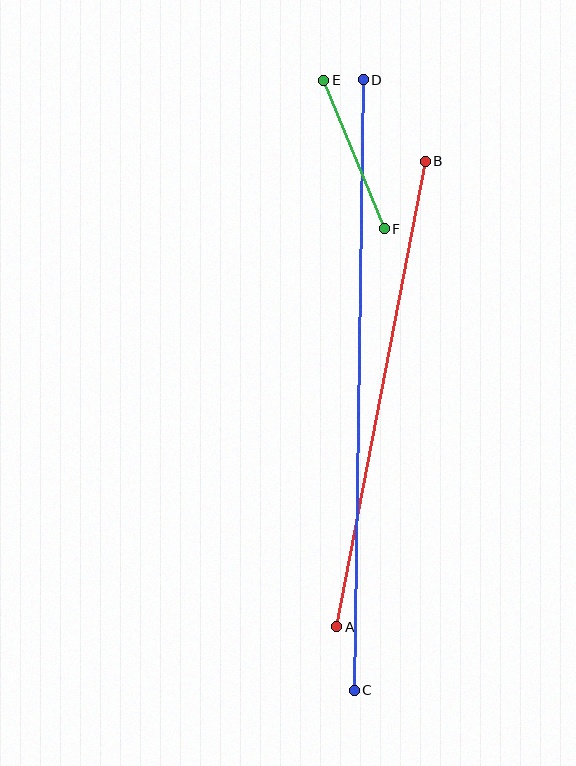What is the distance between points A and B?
The distance is approximately 474 pixels.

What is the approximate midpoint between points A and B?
The midpoint is at approximately (381, 394) pixels.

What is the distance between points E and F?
The distance is approximately 160 pixels.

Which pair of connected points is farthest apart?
Points C and D are farthest apart.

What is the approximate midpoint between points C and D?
The midpoint is at approximately (359, 385) pixels.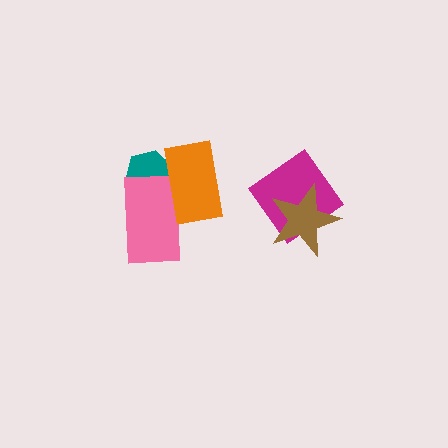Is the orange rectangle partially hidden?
No, no other shape covers it.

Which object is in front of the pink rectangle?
The orange rectangle is in front of the pink rectangle.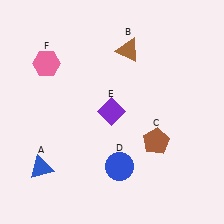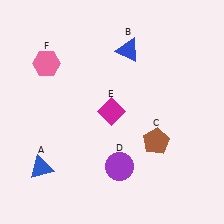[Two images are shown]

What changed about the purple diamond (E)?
In Image 1, E is purple. In Image 2, it changed to magenta.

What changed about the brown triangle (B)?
In Image 1, B is brown. In Image 2, it changed to blue.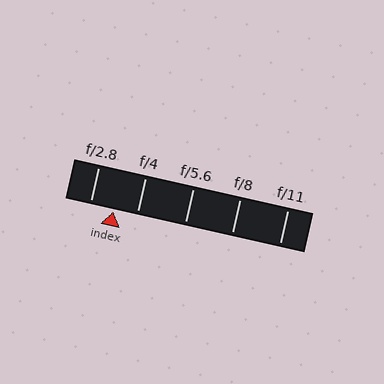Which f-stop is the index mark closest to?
The index mark is closest to f/4.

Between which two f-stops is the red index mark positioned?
The index mark is between f/2.8 and f/4.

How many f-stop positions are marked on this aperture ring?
There are 5 f-stop positions marked.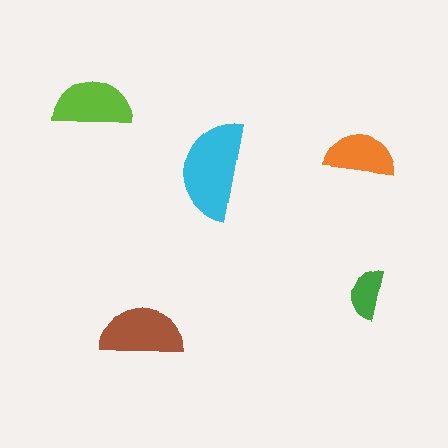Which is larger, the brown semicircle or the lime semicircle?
The brown one.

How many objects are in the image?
There are 5 objects in the image.